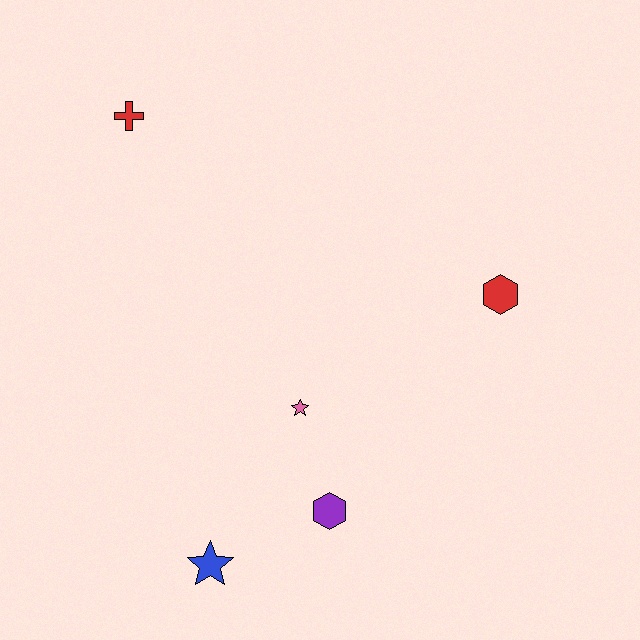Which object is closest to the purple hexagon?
The pink star is closest to the purple hexagon.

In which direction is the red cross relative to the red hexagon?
The red cross is to the left of the red hexagon.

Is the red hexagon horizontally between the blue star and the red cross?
No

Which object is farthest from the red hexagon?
The red cross is farthest from the red hexagon.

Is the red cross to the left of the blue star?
Yes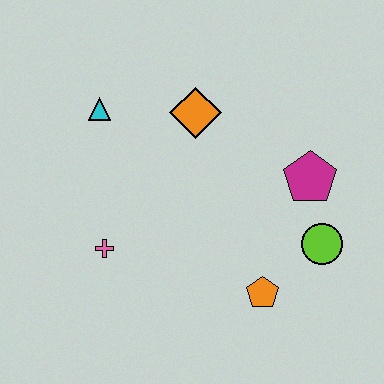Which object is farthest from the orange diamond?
The orange pentagon is farthest from the orange diamond.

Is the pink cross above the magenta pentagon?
No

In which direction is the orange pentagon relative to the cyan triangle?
The orange pentagon is below the cyan triangle.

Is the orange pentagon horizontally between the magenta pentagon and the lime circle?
No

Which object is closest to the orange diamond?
The cyan triangle is closest to the orange diamond.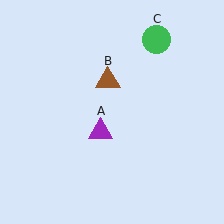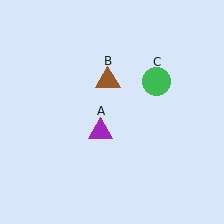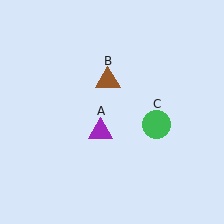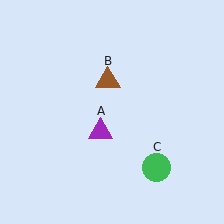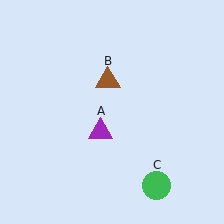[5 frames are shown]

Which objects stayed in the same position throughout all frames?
Purple triangle (object A) and brown triangle (object B) remained stationary.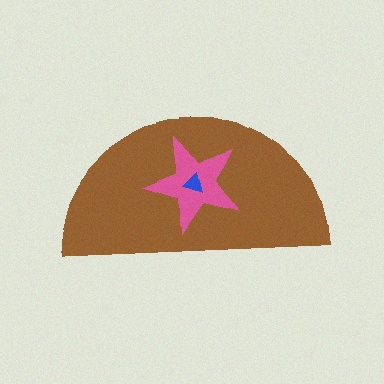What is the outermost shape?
The brown semicircle.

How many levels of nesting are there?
3.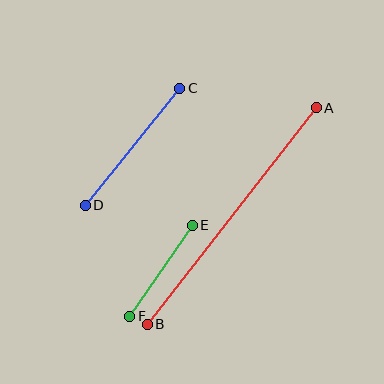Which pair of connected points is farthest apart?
Points A and B are farthest apart.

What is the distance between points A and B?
The distance is approximately 274 pixels.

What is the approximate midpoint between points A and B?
The midpoint is at approximately (232, 216) pixels.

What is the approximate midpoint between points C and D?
The midpoint is at approximately (132, 147) pixels.